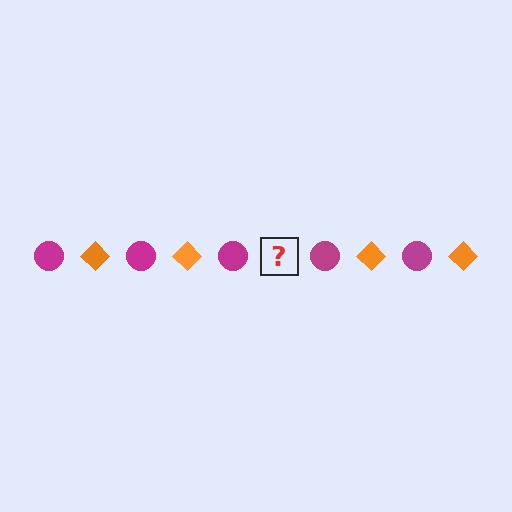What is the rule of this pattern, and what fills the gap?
The rule is that the pattern alternates between magenta circle and orange diamond. The gap should be filled with an orange diamond.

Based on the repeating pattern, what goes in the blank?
The blank should be an orange diamond.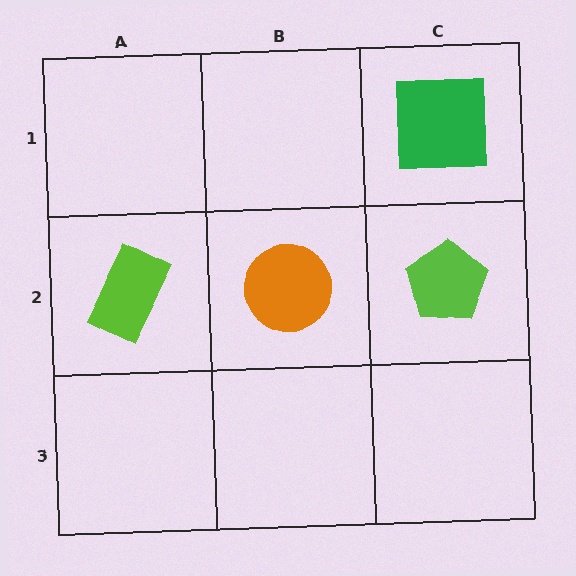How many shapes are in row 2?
3 shapes.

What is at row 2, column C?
A lime pentagon.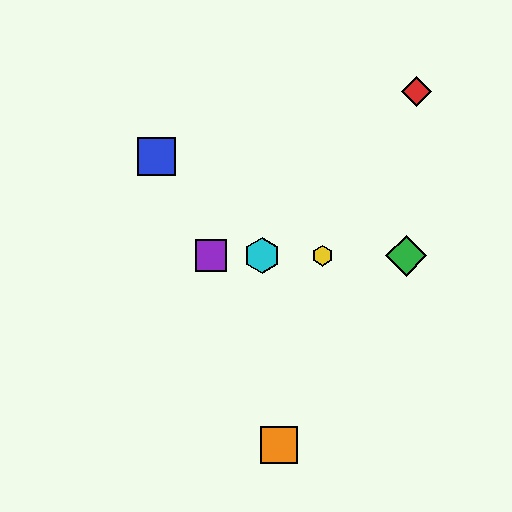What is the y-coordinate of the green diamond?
The green diamond is at y≈256.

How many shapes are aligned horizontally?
4 shapes (the green diamond, the yellow hexagon, the purple square, the cyan hexagon) are aligned horizontally.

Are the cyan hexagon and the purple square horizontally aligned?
Yes, both are at y≈256.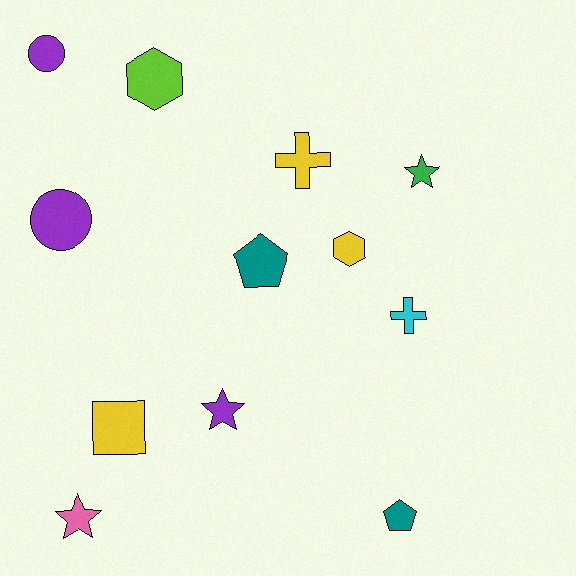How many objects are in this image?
There are 12 objects.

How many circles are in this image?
There are 2 circles.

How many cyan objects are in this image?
There is 1 cyan object.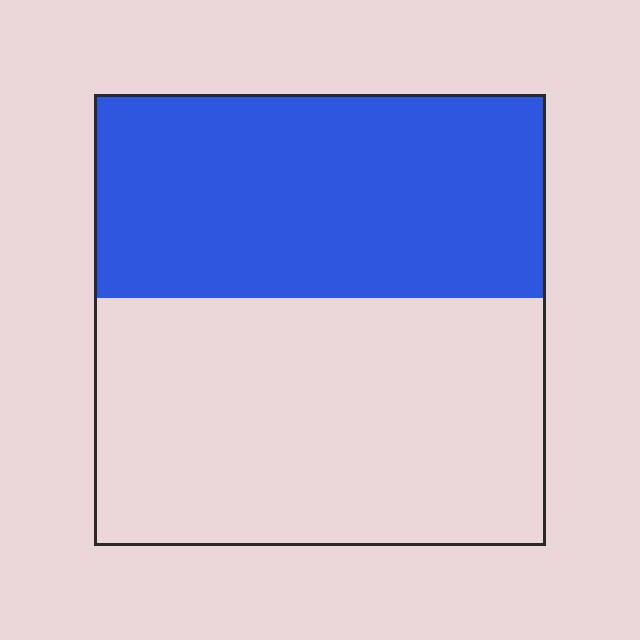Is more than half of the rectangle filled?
No.